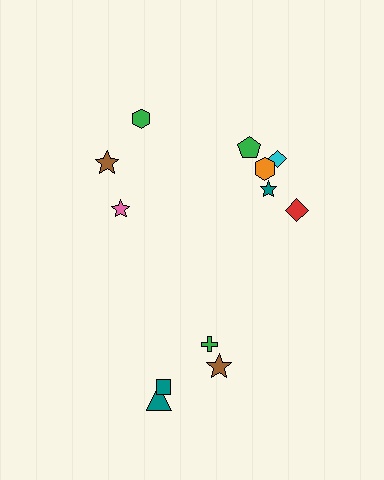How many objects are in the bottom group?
There are 4 objects.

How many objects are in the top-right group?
There are 5 objects.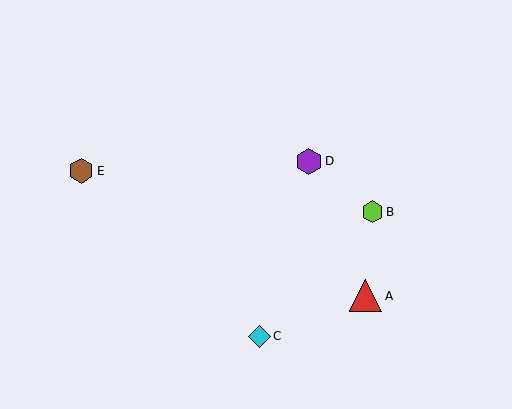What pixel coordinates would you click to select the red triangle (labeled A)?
Click at (365, 296) to select the red triangle A.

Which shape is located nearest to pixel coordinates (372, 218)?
The lime hexagon (labeled B) at (373, 212) is nearest to that location.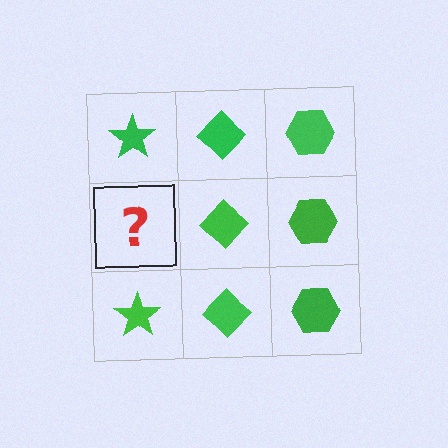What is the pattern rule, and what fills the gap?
The rule is that each column has a consistent shape. The gap should be filled with a green star.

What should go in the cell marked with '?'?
The missing cell should contain a green star.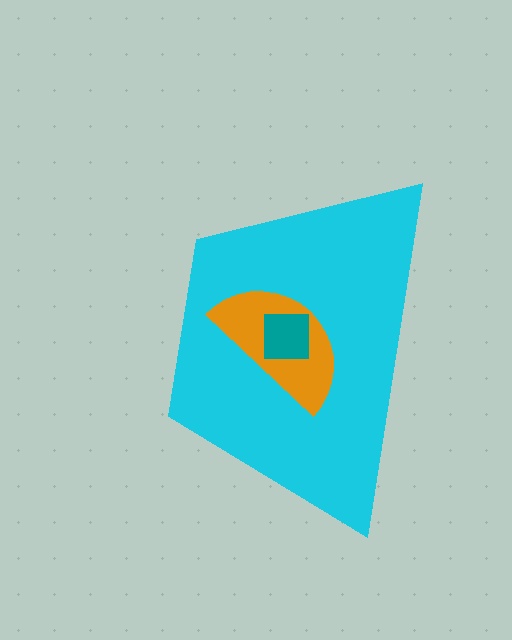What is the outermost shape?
The cyan trapezoid.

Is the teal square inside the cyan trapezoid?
Yes.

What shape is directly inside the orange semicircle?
The teal square.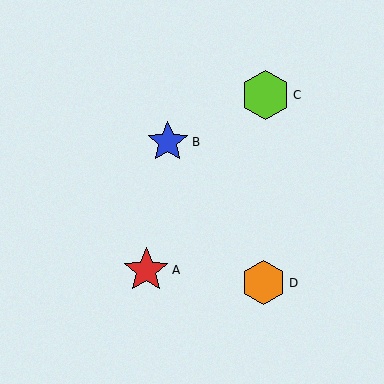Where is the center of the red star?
The center of the red star is at (146, 270).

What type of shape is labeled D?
Shape D is an orange hexagon.